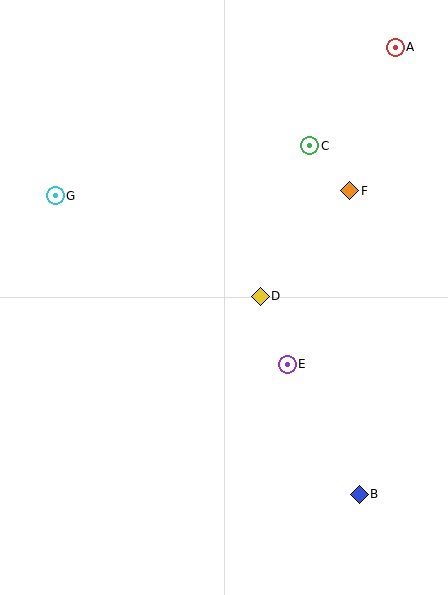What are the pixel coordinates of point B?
Point B is at (359, 494).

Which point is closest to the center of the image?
Point D at (260, 296) is closest to the center.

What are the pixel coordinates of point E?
Point E is at (287, 364).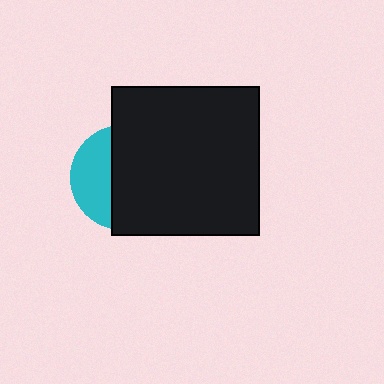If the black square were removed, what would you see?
You would see the complete cyan circle.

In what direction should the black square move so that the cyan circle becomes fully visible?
The black square should move right. That is the shortest direction to clear the overlap and leave the cyan circle fully visible.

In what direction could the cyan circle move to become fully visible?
The cyan circle could move left. That would shift it out from behind the black square entirely.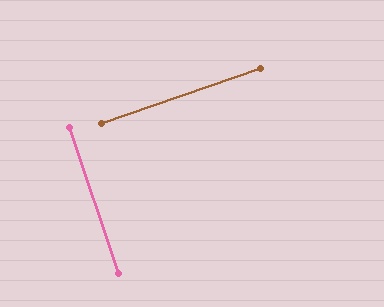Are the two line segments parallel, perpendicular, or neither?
Perpendicular — they meet at approximately 89°.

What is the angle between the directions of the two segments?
Approximately 89 degrees.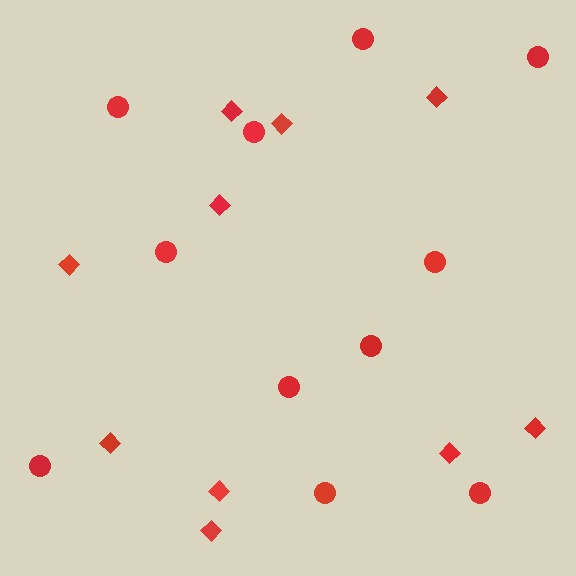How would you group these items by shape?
There are 2 groups: one group of diamonds (10) and one group of circles (11).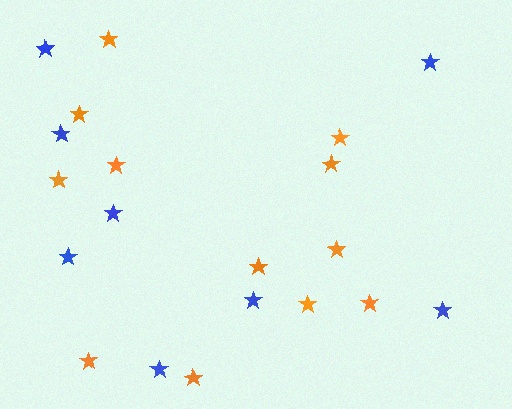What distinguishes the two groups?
There are 2 groups: one group of orange stars (12) and one group of blue stars (8).